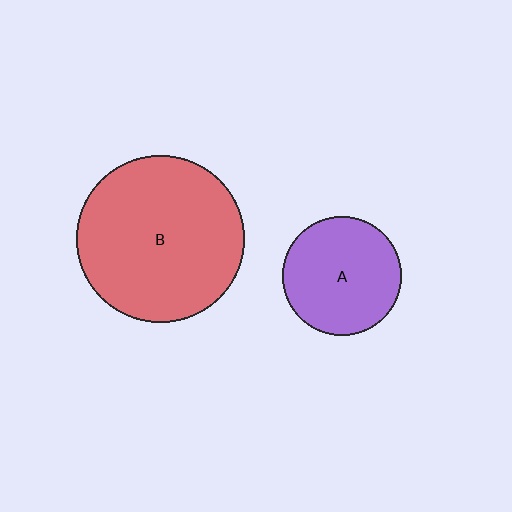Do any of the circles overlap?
No, none of the circles overlap.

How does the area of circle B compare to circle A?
Approximately 2.0 times.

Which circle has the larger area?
Circle B (red).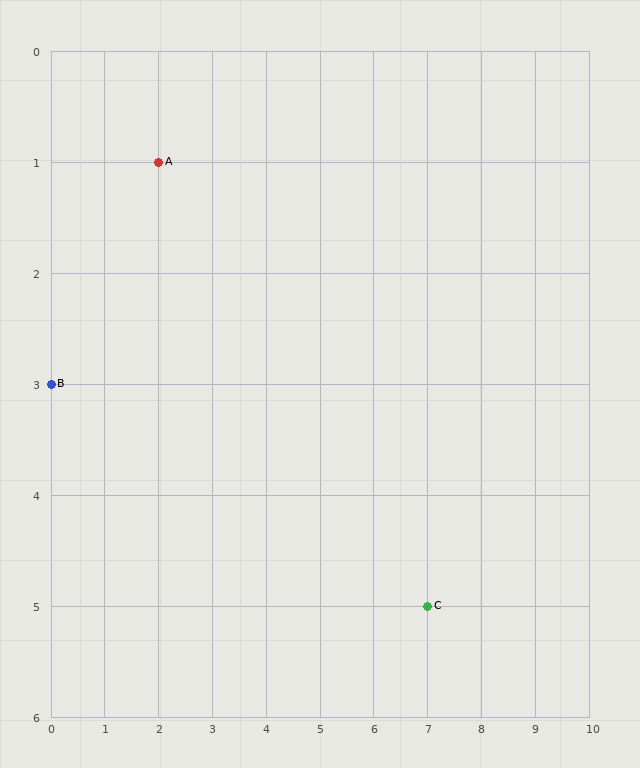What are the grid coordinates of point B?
Point B is at grid coordinates (0, 3).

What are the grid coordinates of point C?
Point C is at grid coordinates (7, 5).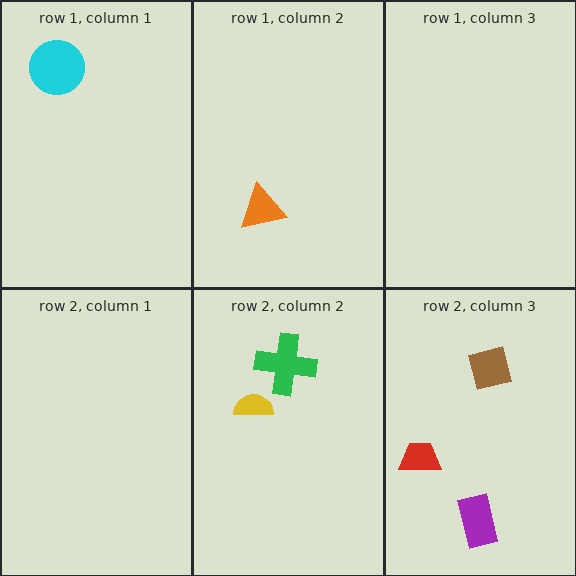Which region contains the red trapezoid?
The row 2, column 3 region.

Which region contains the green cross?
The row 2, column 2 region.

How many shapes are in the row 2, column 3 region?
3.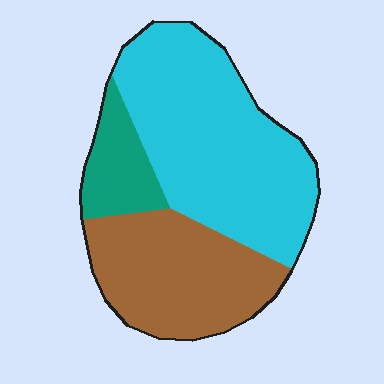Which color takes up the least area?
Teal, at roughly 15%.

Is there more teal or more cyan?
Cyan.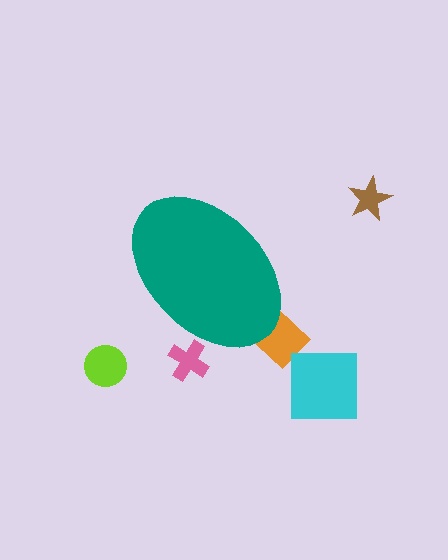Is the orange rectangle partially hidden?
Yes, the orange rectangle is partially hidden behind the teal ellipse.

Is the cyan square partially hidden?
No, the cyan square is fully visible.